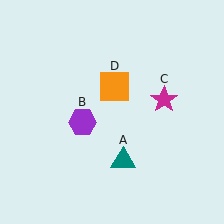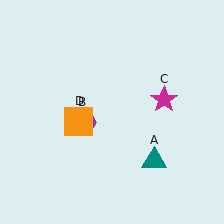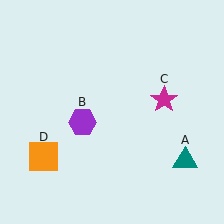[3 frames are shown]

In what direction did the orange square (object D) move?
The orange square (object D) moved down and to the left.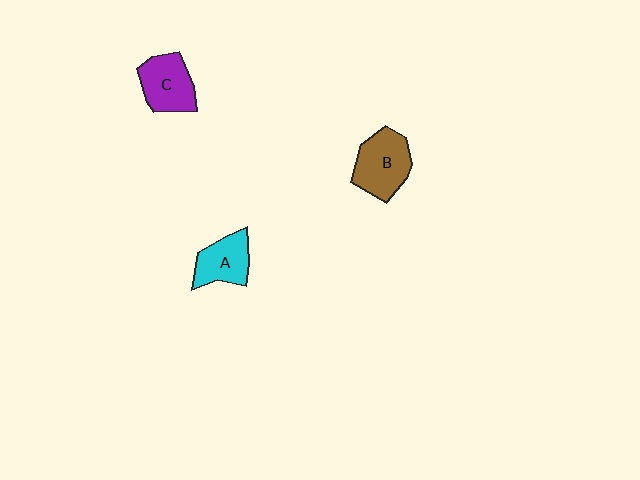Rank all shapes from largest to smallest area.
From largest to smallest: B (brown), C (purple), A (cyan).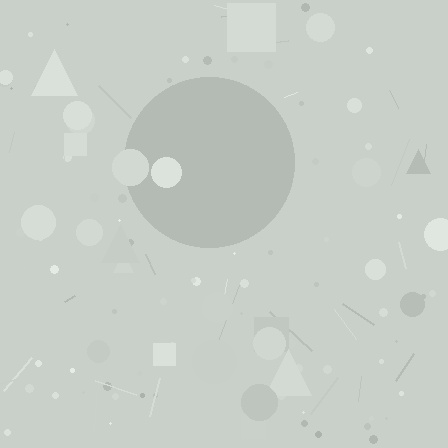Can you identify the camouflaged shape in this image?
The camouflaged shape is a circle.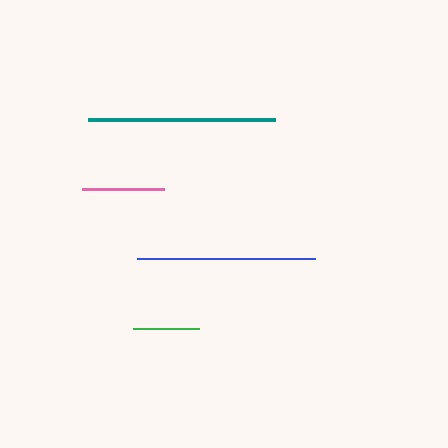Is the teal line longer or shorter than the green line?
The teal line is longer than the green line.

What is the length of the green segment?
The green segment is approximately 66 pixels long.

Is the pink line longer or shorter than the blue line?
The blue line is longer than the pink line.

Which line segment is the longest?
The teal line is the longest at approximately 188 pixels.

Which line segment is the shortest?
The green line is the shortest at approximately 66 pixels.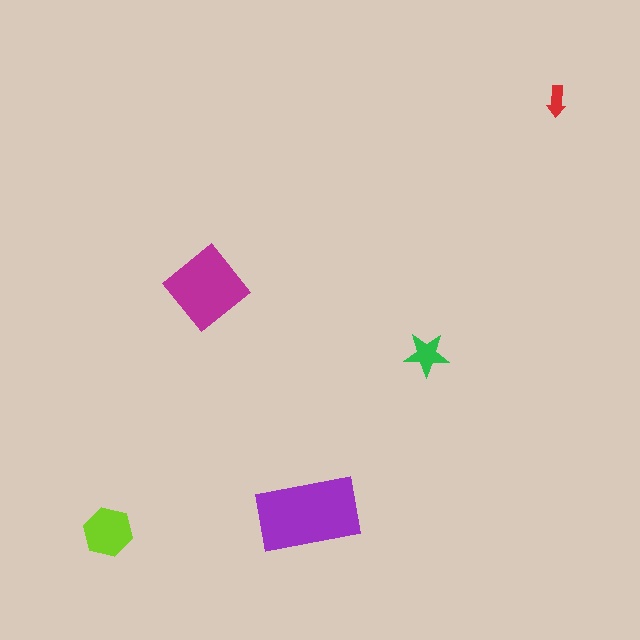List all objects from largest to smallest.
The purple rectangle, the magenta diamond, the lime hexagon, the green star, the red arrow.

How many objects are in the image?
There are 5 objects in the image.